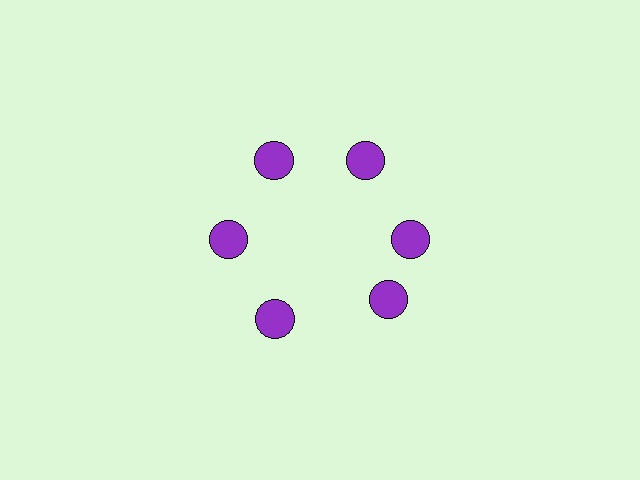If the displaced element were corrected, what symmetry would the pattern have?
It would have 6-fold rotational symmetry — the pattern would map onto itself every 60 degrees.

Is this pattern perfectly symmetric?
No. The 6 purple circles are arranged in a ring, but one element near the 5 o'clock position is rotated out of alignment along the ring, breaking the 6-fold rotational symmetry.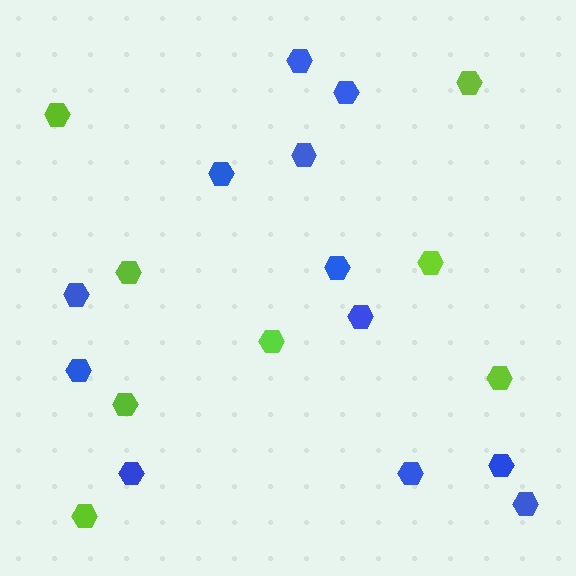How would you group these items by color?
There are 2 groups: one group of lime hexagons (8) and one group of blue hexagons (12).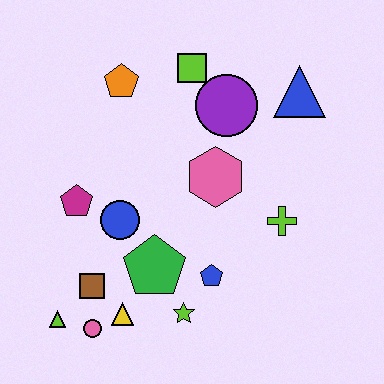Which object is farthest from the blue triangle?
The lime triangle is farthest from the blue triangle.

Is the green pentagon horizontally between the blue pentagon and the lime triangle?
Yes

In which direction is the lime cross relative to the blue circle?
The lime cross is to the right of the blue circle.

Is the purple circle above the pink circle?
Yes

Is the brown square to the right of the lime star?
No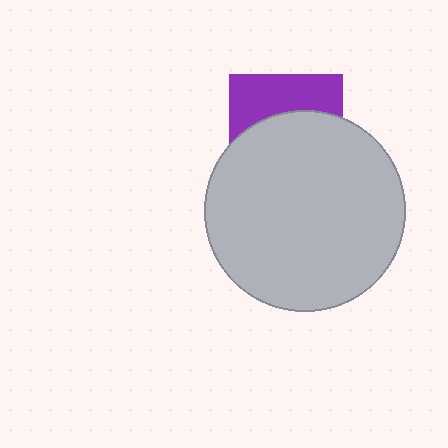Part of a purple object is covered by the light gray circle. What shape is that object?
It is a square.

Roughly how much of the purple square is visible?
A small part of it is visible (roughly 38%).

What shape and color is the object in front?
The object in front is a light gray circle.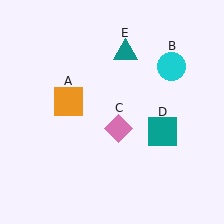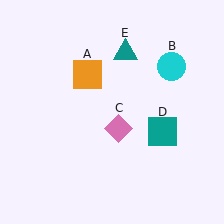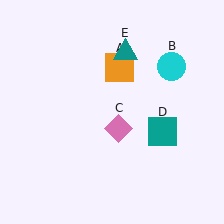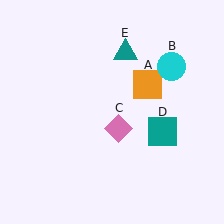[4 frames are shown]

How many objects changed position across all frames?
1 object changed position: orange square (object A).